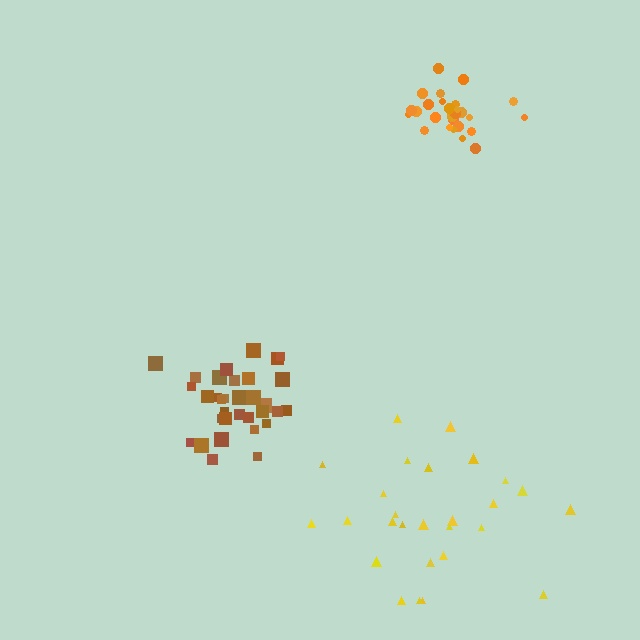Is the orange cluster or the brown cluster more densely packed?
Orange.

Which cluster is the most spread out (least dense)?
Yellow.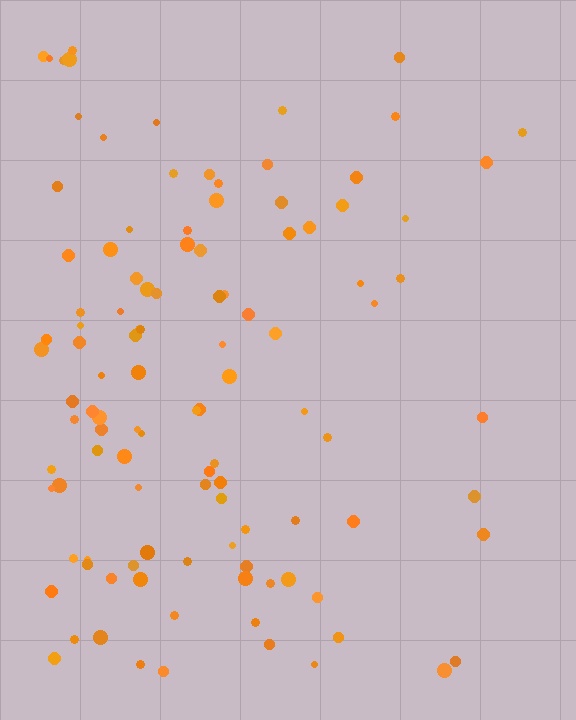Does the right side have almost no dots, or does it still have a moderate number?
Still a moderate number, just noticeably fewer than the left.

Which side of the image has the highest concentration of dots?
The left.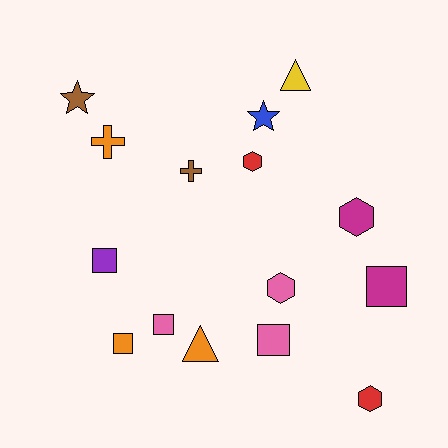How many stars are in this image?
There are 2 stars.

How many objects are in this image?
There are 15 objects.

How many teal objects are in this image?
There are no teal objects.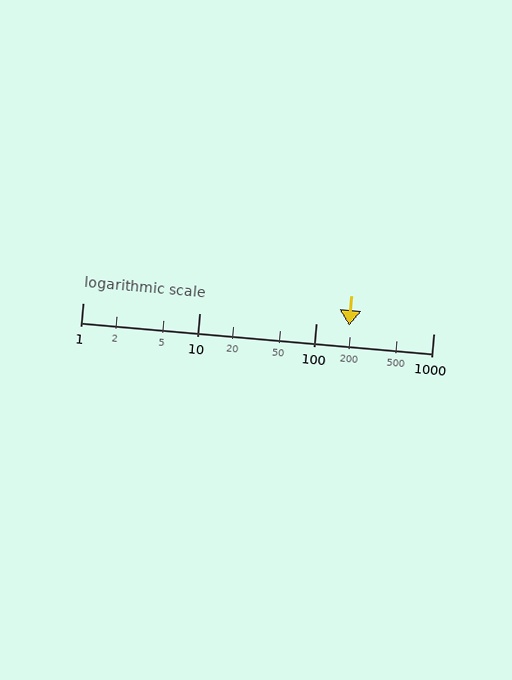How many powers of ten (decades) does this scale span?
The scale spans 3 decades, from 1 to 1000.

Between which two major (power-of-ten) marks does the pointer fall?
The pointer is between 100 and 1000.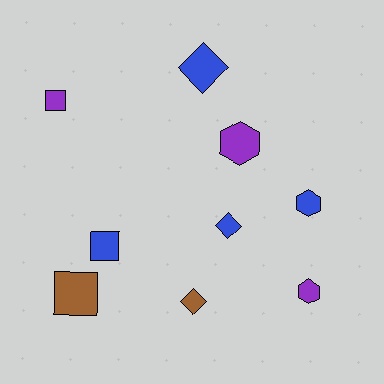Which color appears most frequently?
Blue, with 4 objects.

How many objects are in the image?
There are 9 objects.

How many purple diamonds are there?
There are no purple diamonds.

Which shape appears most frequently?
Square, with 3 objects.